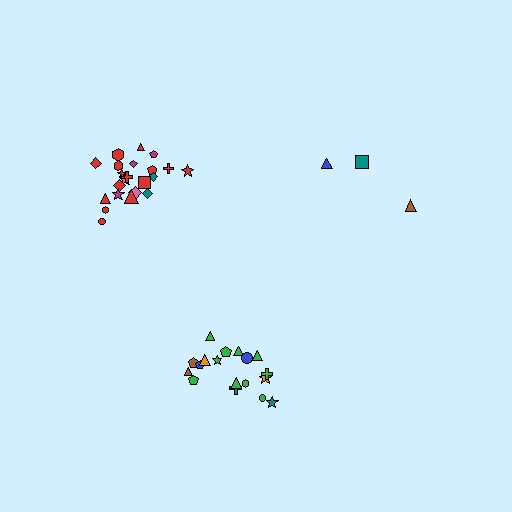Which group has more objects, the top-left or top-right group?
The top-left group.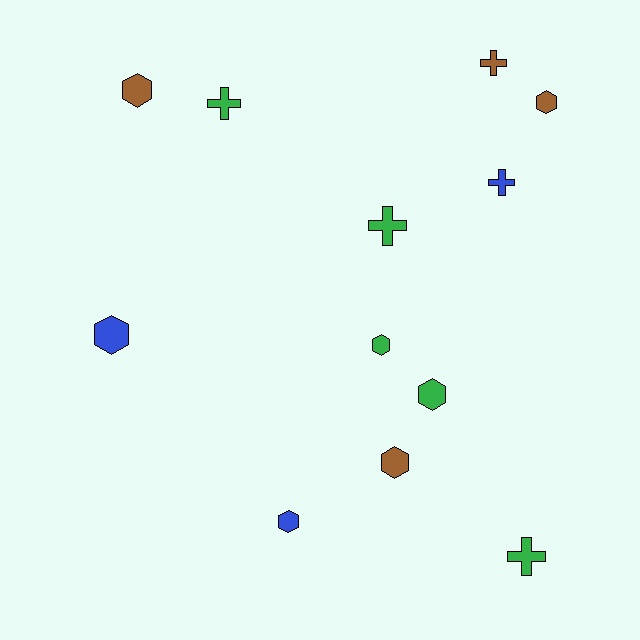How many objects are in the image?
There are 12 objects.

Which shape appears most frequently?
Hexagon, with 7 objects.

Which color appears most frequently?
Green, with 5 objects.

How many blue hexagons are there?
There are 2 blue hexagons.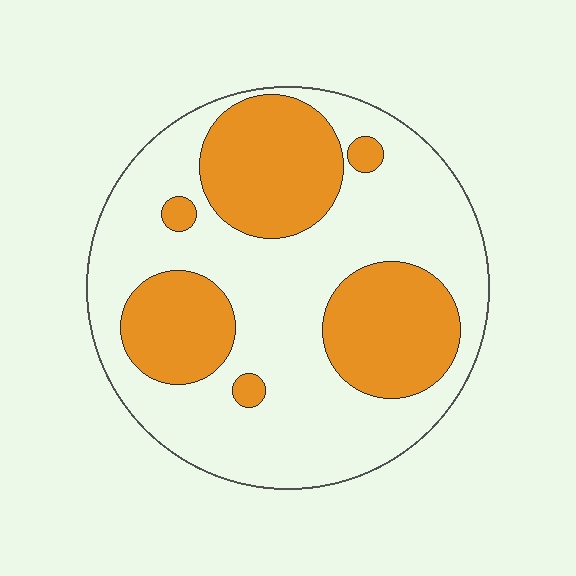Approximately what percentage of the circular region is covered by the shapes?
Approximately 35%.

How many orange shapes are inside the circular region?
6.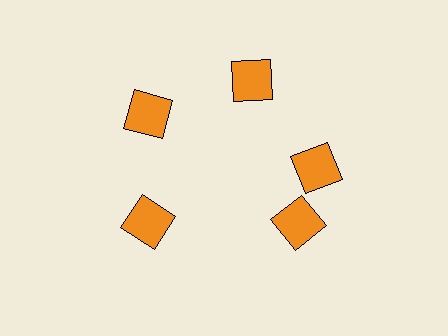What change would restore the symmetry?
The symmetry would be restored by rotating it back into even spacing with its neighbors so that all 5 squares sit at equal angles and equal distance from the center.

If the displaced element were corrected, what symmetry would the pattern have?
It would have 5-fold rotational symmetry — the pattern would map onto itself every 72 degrees.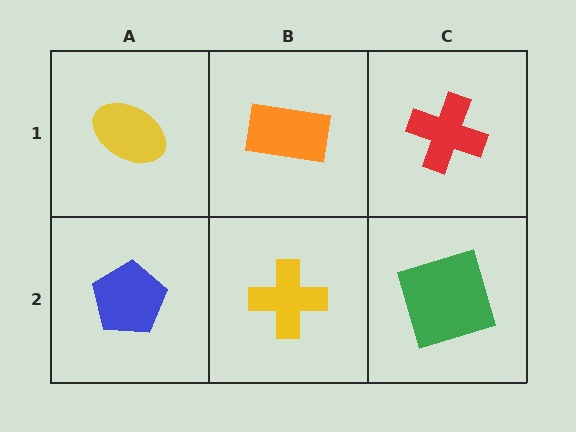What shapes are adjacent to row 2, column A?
A yellow ellipse (row 1, column A), a yellow cross (row 2, column B).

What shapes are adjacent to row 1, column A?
A blue pentagon (row 2, column A), an orange rectangle (row 1, column B).